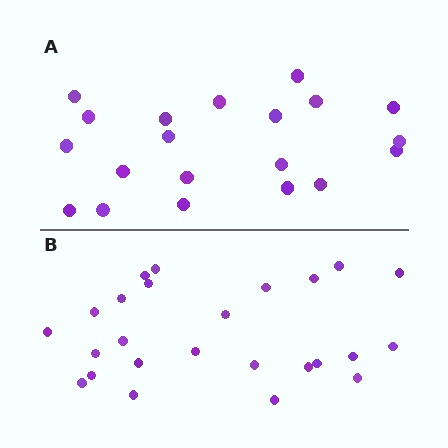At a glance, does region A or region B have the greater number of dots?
Region B (the bottom region) has more dots.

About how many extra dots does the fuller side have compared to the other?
Region B has about 5 more dots than region A.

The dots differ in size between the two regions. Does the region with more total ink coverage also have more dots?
No. Region A has more total ink coverage because its dots are larger, but region B actually contains more individual dots. Total area can be misleading — the number of items is what matters here.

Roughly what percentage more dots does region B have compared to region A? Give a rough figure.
About 25% more.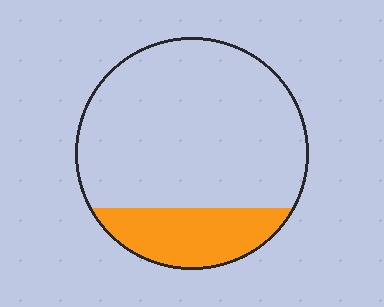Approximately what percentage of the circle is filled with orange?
Approximately 20%.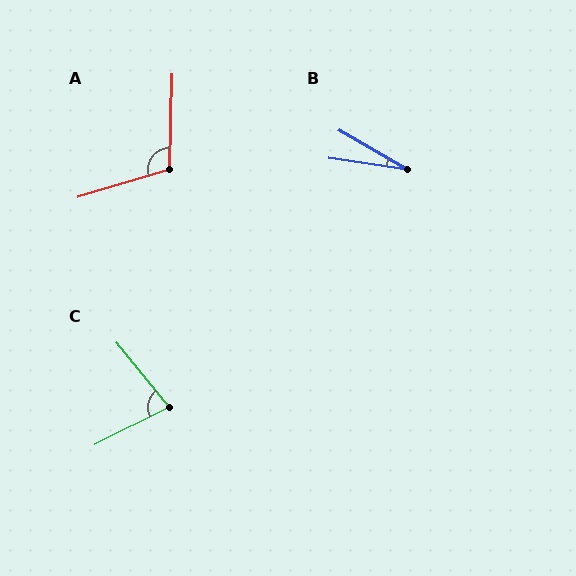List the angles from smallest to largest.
B (22°), C (78°), A (108°).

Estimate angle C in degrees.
Approximately 78 degrees.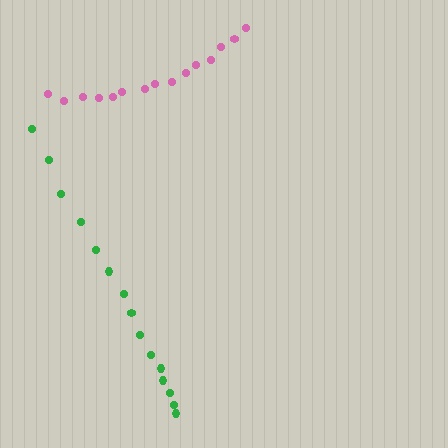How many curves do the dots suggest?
There are 2 distinct paths.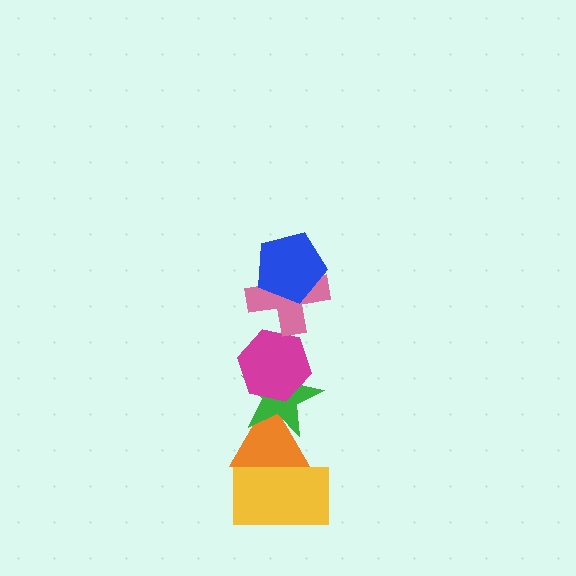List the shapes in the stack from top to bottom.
From top to bottom: the blue pentagon, the pink cross, the magenta hexagon, the green star, the orange triangle, the yellow rectangle.